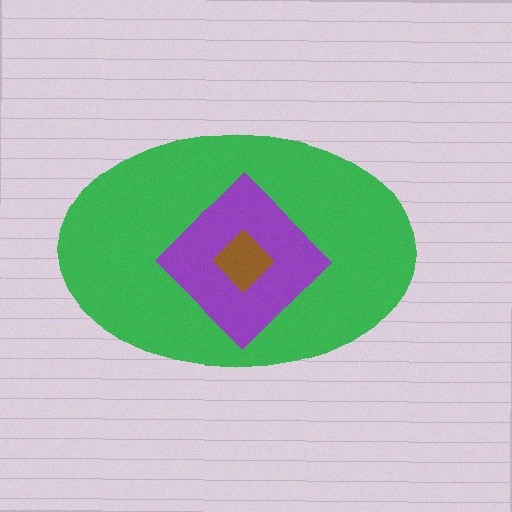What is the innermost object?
The brown diamond.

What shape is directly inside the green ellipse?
The purple diamond.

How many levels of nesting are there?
3.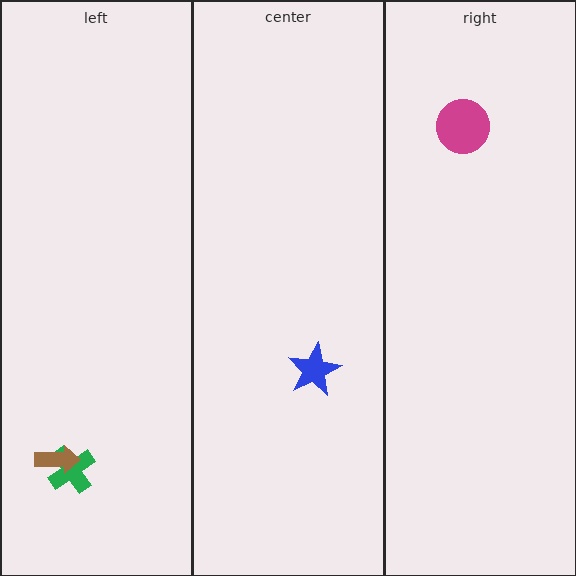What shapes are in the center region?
The blue star.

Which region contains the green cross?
The left region.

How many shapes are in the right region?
1.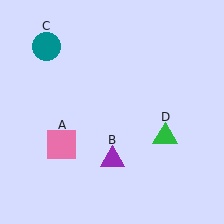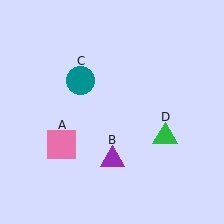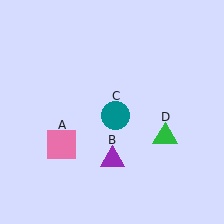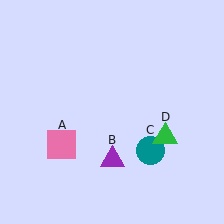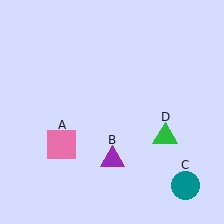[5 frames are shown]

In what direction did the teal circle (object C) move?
The teal circle (object C) moved down and to the right.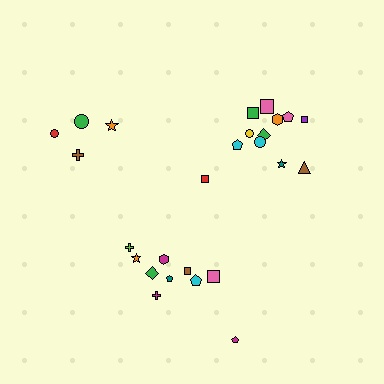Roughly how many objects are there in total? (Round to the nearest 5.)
Roughly 25 objects in total.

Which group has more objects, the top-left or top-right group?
The top-right group.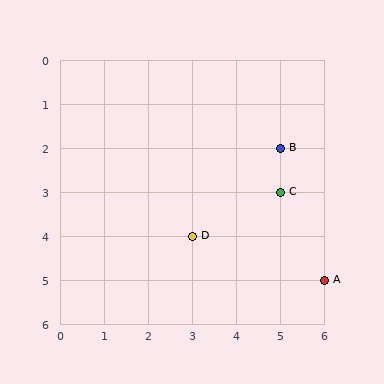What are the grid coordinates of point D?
Point D is at grid coordinates (3, 4).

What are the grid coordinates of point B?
Point B is at grid coordinates (5, 2).